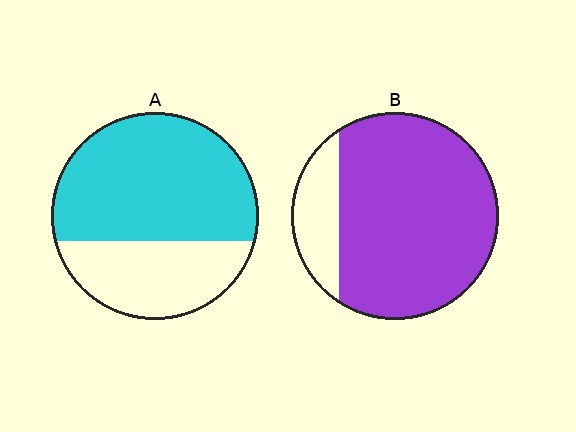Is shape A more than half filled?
Yes.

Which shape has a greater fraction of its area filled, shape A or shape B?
Shape B.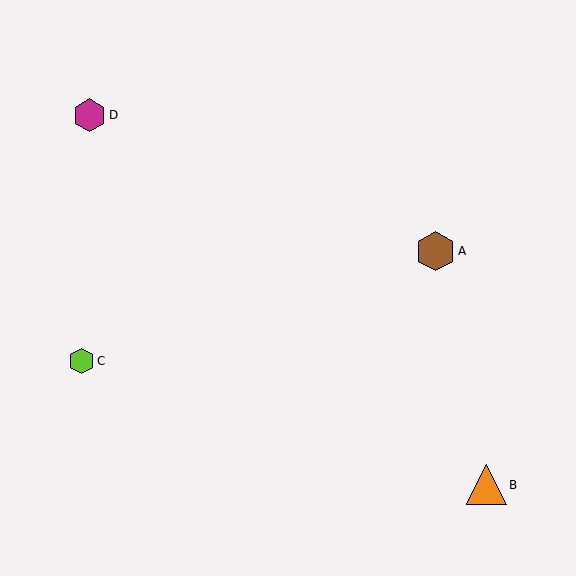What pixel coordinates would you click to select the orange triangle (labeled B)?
Click at (486, 485) to select the orange triangle B.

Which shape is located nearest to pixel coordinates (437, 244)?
The brown hexagon (labeled A) at (436, 251) is nearest to that location.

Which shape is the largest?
The orange triangle (labeled B) is the largest.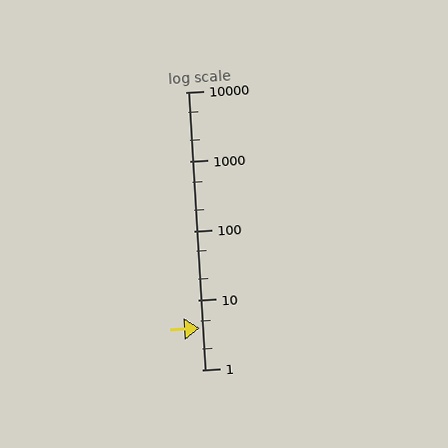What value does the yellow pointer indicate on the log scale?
The pointer indicates approximately 4.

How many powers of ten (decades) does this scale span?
The scale spans 4 decades, from 1 to 10000.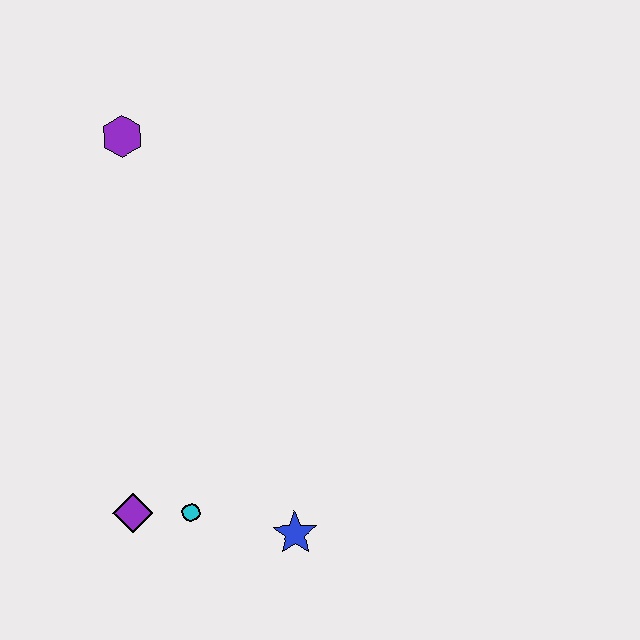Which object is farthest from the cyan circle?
The purple hexagon is farthest from the cyan circle.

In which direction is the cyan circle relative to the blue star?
The cyan circle is to the left of the blue star.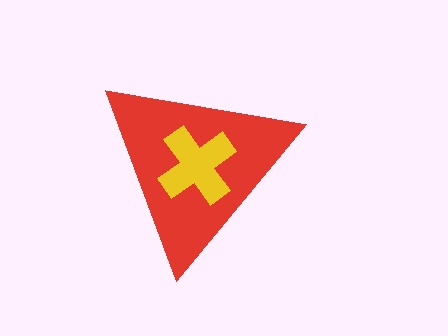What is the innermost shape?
The yellow cross.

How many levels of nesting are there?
2.